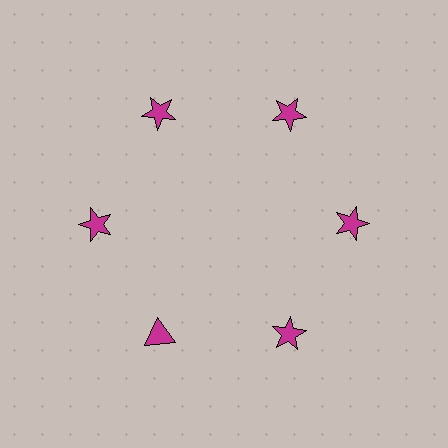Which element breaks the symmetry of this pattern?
The magenta triangle at roughly the 7 o'clock position breaks the symmetry. All other shapes are magenta stars.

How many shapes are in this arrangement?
There are 6 shapes arranged in a ring pattern.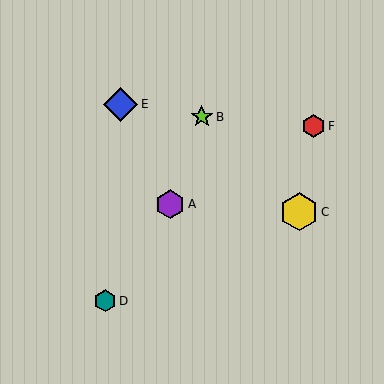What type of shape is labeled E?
Shape E is a blue diamond.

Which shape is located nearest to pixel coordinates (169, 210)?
The purple hexagon (labeled A) at (170, 204) is nearest to that location.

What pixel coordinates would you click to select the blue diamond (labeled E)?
Click at (121, 104) to select the blue diamond E.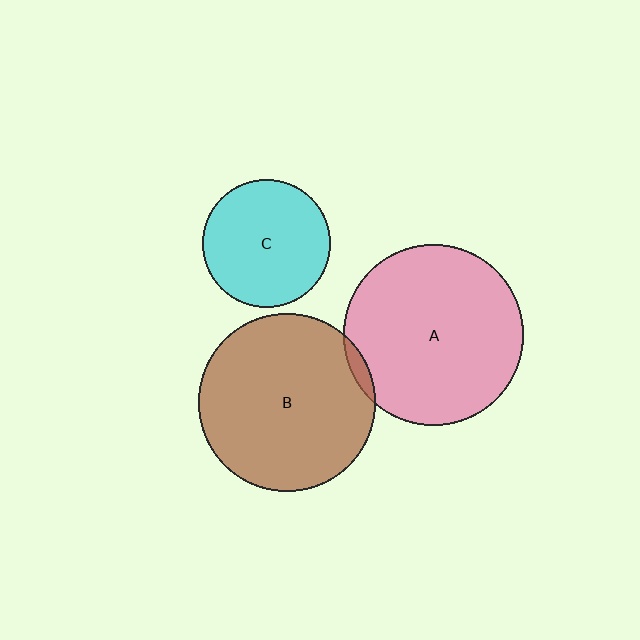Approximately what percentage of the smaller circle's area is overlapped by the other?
Approximately 5%.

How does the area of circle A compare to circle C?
Approximately 2.0 times.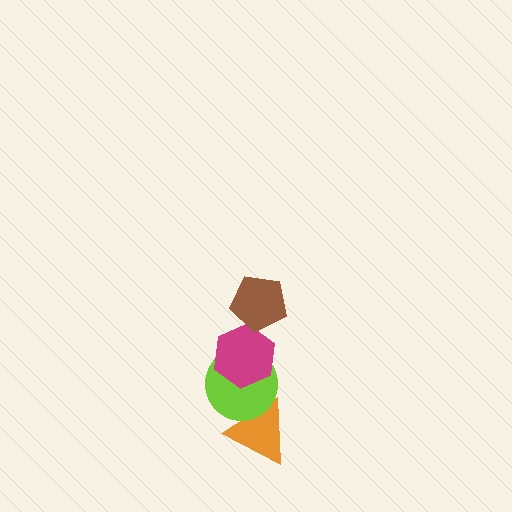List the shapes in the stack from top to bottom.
From top to bottom: the brown pentagon, the magenta hexagon, the lime circle, the orange triangle.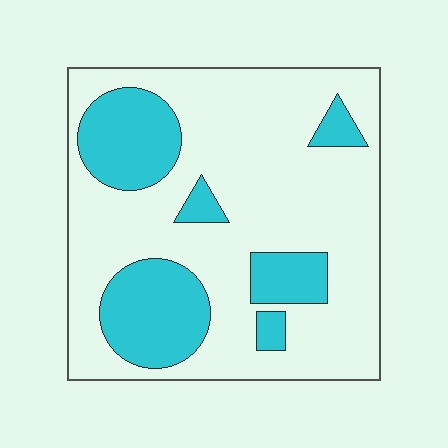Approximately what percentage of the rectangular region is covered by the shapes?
Approximately 25%.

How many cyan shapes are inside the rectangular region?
6.